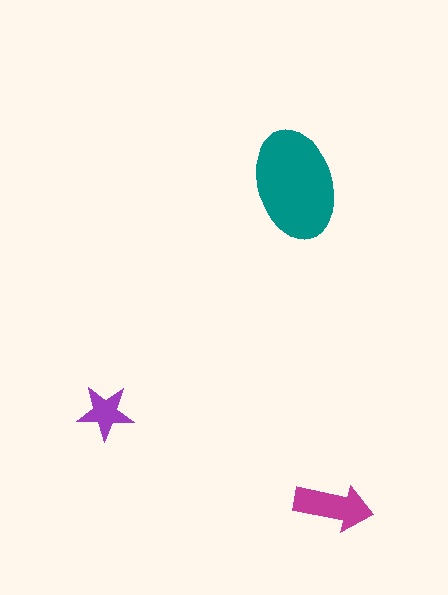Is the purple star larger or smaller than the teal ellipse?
Smaller.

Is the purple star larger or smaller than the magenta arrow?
Smaller.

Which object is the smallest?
The purple star.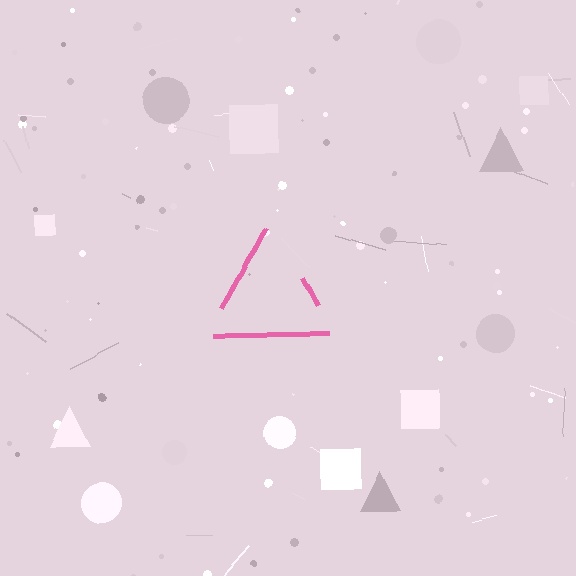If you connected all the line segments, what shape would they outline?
They would outline a triangle.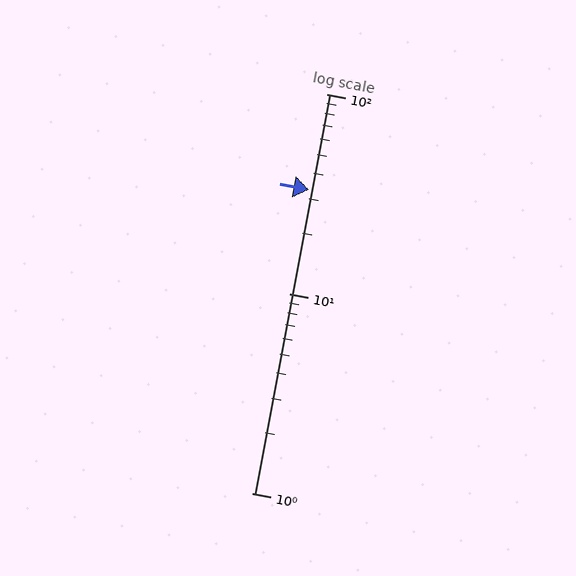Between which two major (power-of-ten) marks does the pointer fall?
The pointer is between 10 and 100.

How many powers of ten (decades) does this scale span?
The scale spans 2 decades, from 1 to 100.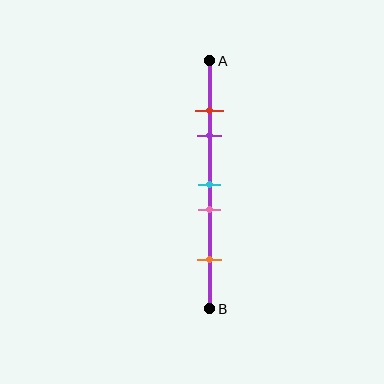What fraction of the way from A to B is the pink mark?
The pink mark is approximately 60% (0.6) of the way from A to B.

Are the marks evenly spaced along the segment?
No, the marks are not evenly spaced.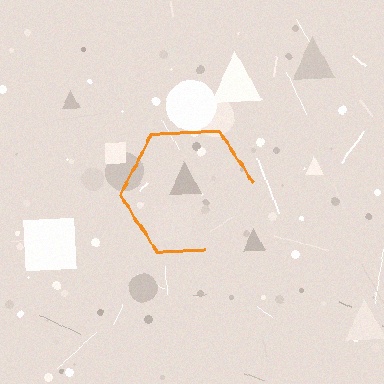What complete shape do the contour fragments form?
The contour fragments form a hexagon.